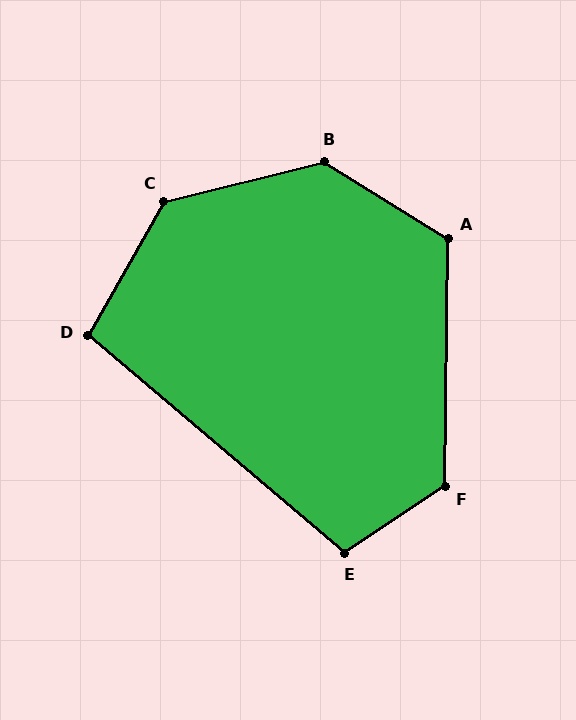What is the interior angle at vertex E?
Approximately 106 degrees (obtuse).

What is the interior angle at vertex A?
Approximately 121 degrees (obtuse).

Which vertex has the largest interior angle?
B, at approximately 134 degrees.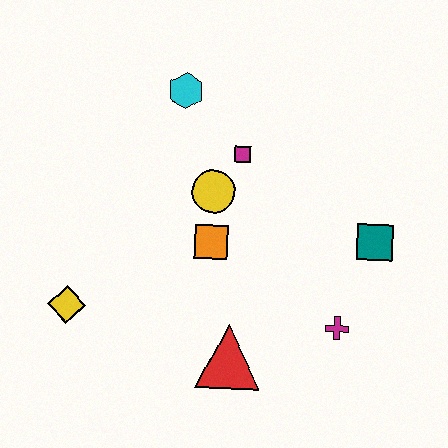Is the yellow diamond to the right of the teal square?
No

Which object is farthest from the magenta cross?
The cyan hexagon is farthest from the magenta cross.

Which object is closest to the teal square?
The magenta cross is closest to the teal square.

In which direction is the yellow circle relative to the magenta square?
The yellow circle is below the magenta square.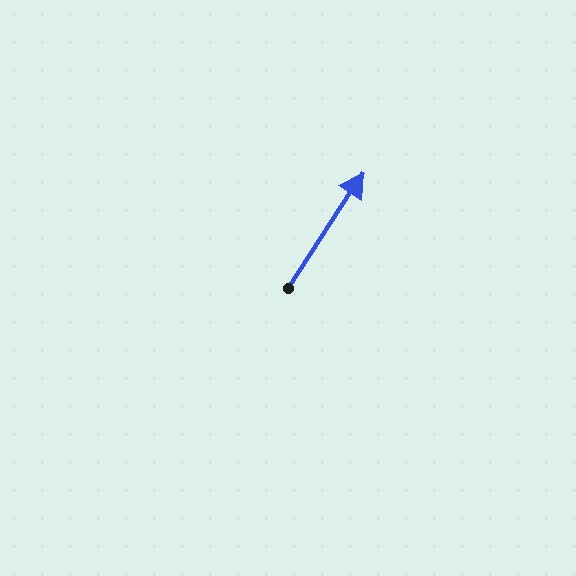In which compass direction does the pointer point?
Northeast.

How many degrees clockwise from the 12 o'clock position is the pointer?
Approximately 33 degrees.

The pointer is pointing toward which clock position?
Roughly 1 o'clock.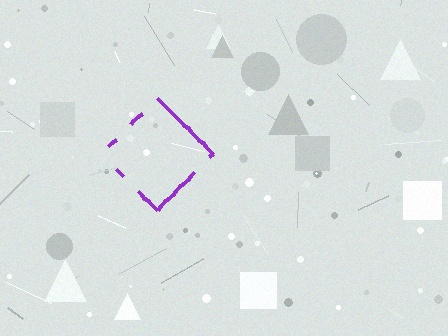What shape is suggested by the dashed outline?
The dashed outline suggests a diamond.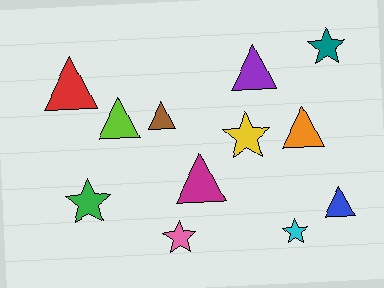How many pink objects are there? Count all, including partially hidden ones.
There is 1 pink object.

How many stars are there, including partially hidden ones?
There are 5 stars.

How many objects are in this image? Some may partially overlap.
There are 12 objects.